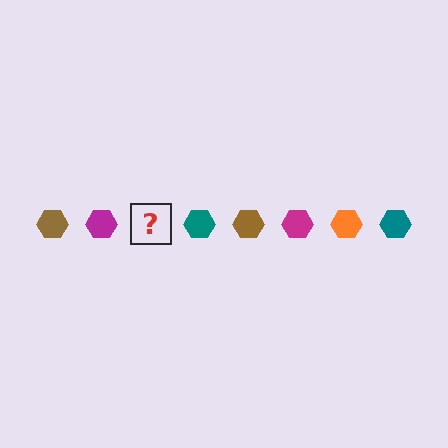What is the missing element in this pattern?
The missing element is an orange hexagon.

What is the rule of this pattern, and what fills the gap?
The rule is that the pattern cycles through brown, magenta, orange, teal hexagons. The gap should be filled with an orange hexagon.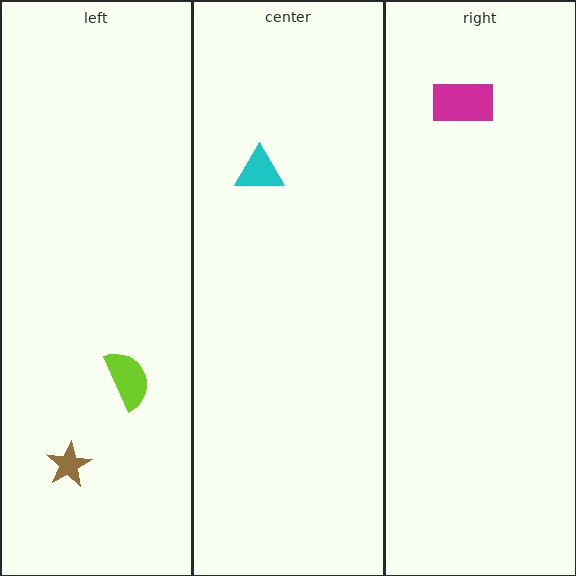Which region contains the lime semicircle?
The left region.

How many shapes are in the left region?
2.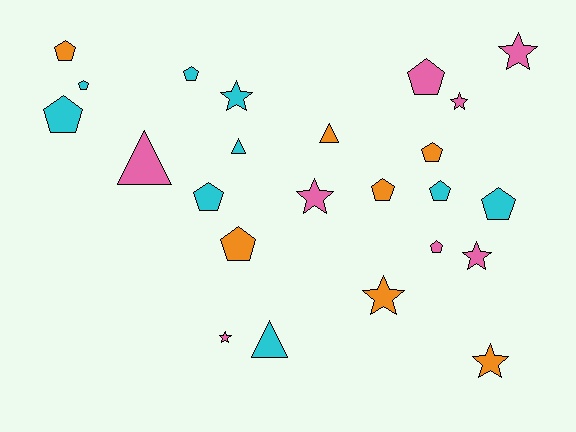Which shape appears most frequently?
Pentagon, with 12 objects.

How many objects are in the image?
There are 24 objects.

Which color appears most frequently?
Cyan, with 9 objects.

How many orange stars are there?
There are 2 orange stars.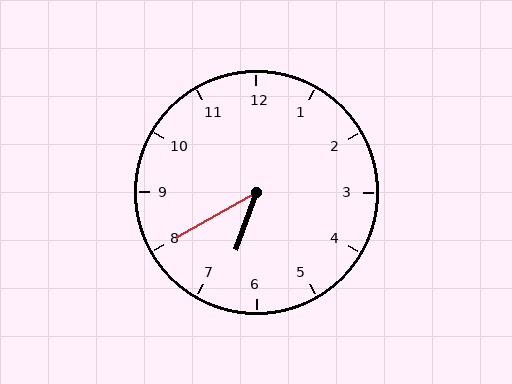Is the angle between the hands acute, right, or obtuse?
It is acute.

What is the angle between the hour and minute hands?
Approximately 40 degrees.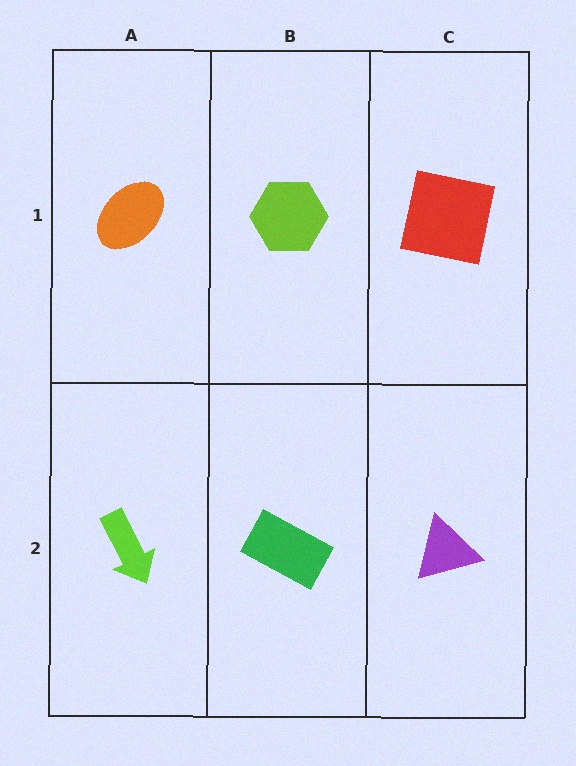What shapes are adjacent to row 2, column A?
An orange ellipse (row 1, column A), a green rectangle (row 2, column B).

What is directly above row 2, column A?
An orange ellipse.